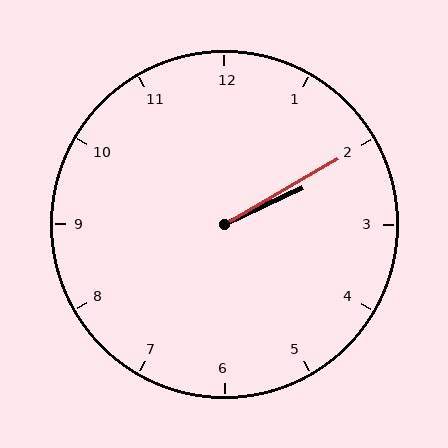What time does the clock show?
2:10.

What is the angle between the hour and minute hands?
Approximately 5 degrees.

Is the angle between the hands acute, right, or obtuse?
It is acute.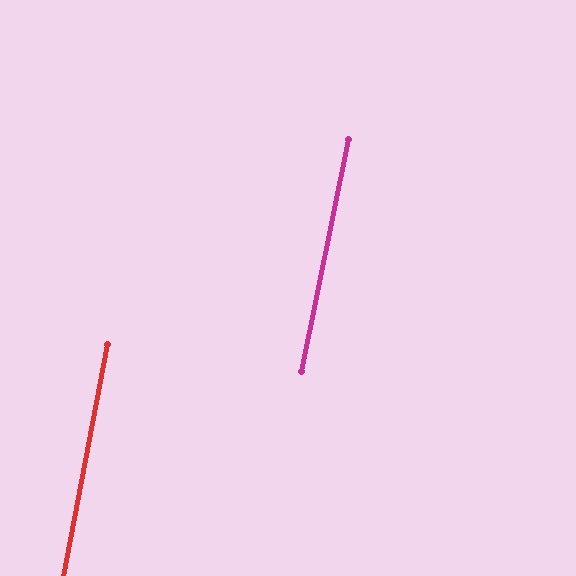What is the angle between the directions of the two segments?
Approximately 1 degree.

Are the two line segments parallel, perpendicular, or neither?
Parallel — their directions differ by only 0.8°.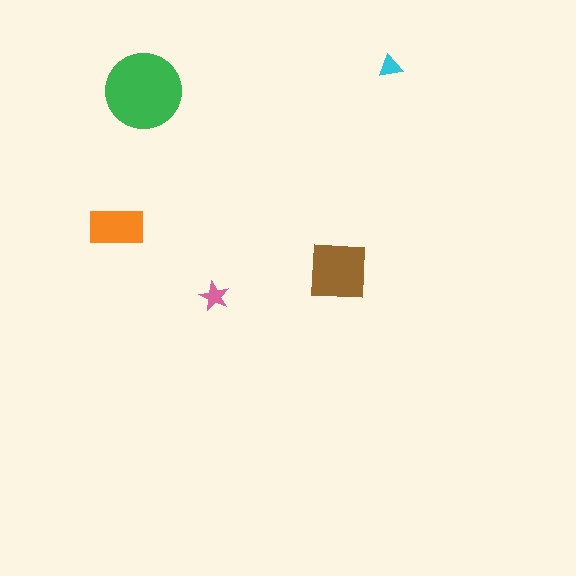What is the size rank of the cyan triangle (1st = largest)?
5th.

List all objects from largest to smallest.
The green circle, the brown square, the orange rectangle, the pink star, the cyan triangle.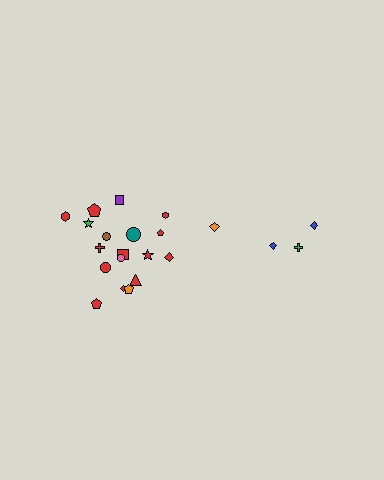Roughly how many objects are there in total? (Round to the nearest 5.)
Roughly 20 objects in total.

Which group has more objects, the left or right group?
The left group.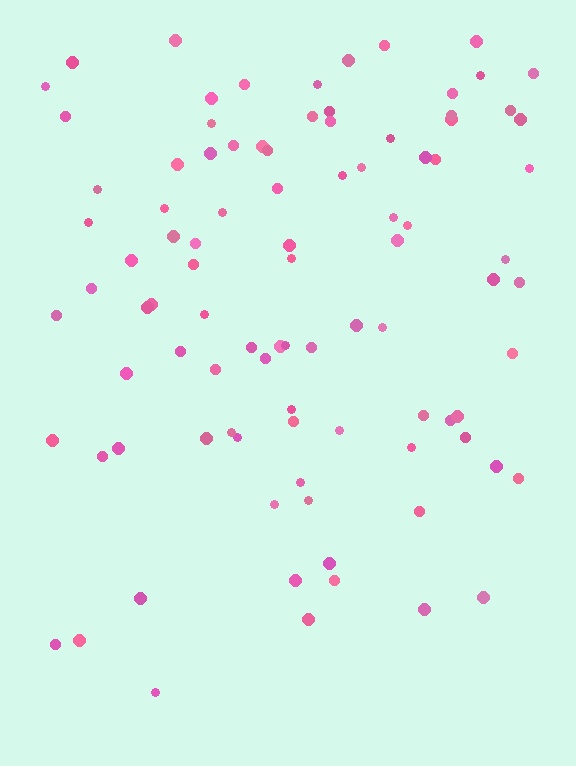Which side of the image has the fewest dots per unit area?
The bottom.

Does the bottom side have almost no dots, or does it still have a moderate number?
Still a moderate number, just noticeably fewer than the top.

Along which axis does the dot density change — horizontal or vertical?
Vertical.